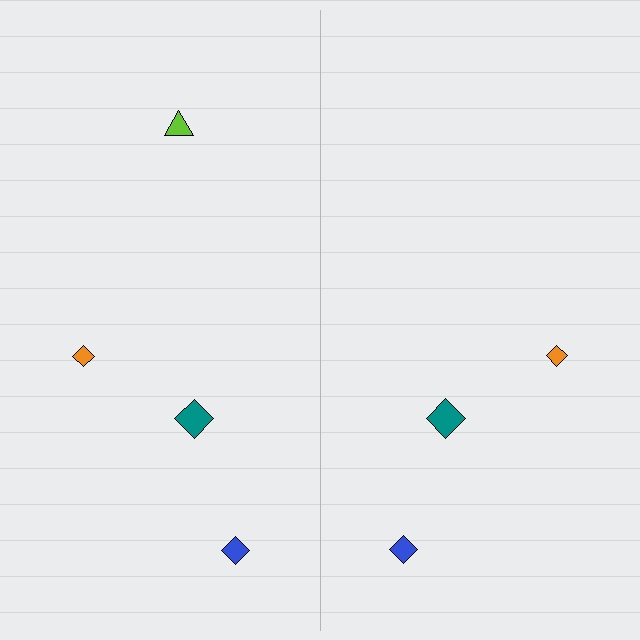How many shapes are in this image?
There are 7 shapes in this image.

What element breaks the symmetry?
A lime triangle is missing from the right side.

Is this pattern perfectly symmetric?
No, the pattern is not perfectly symmetric. A lime triangle is missing from the right side.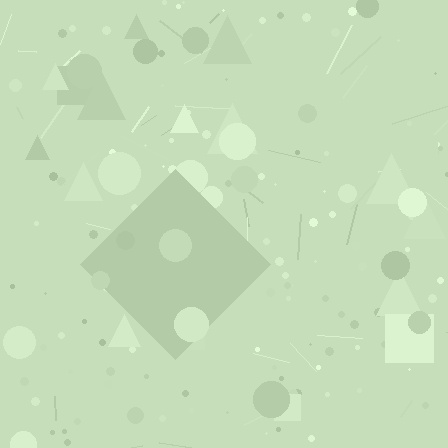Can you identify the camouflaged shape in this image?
The camouflaged shape is a diamond.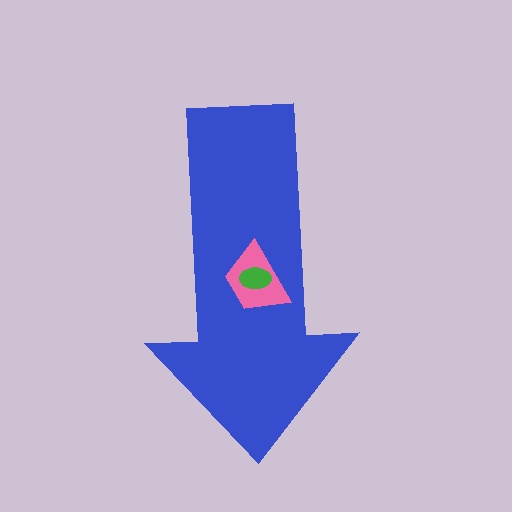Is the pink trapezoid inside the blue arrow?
Yes.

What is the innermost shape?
The green ellipse.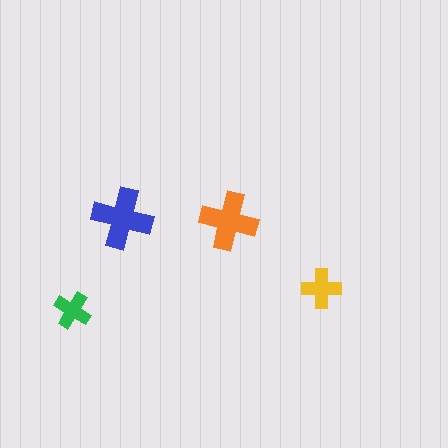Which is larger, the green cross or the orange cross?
The orange one.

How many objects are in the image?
There are 4 objects in the image.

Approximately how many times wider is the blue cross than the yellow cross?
About 1.5 times wider.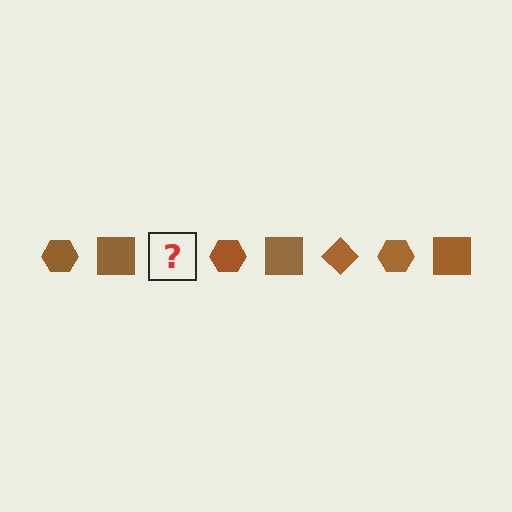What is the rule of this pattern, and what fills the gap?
The rule is that the pattern cycles through hexagon, square, diamond shapes in brown. The gap should be filled with a brown diamond.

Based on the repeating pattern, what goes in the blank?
The blank should be a brown diamond.